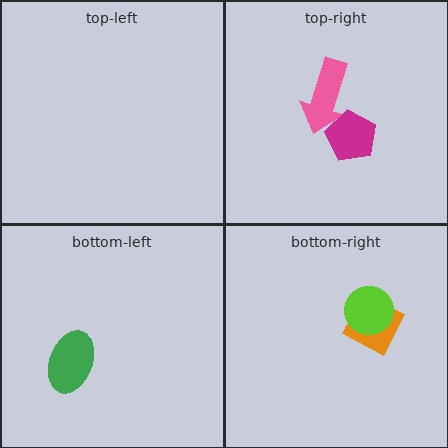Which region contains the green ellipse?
The bottom-left region.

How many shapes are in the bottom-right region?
2.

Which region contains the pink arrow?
The top-right region.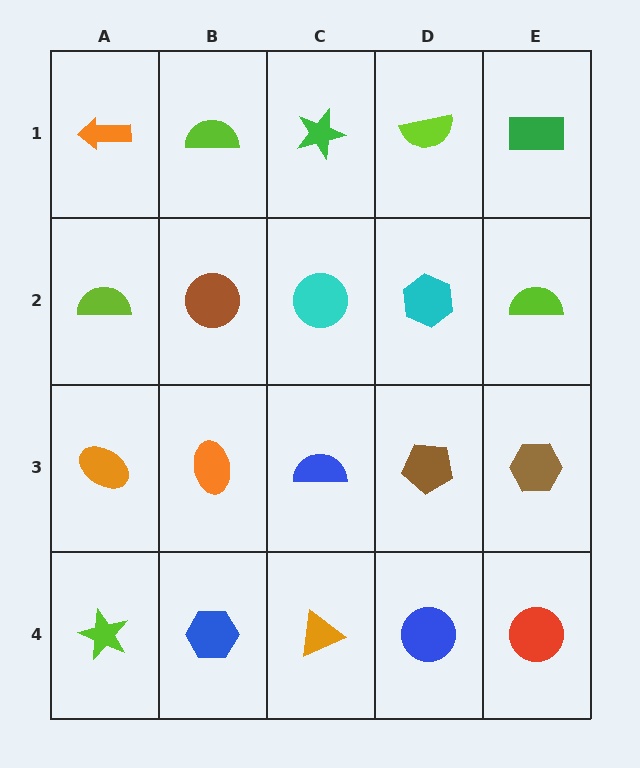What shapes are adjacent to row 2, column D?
A lime semicircle (row 1, column D), a brown pentagon (row 3, column D), a cyan circle (row 2, column C), a lime semicircle (row 2, column E).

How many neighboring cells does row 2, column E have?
3.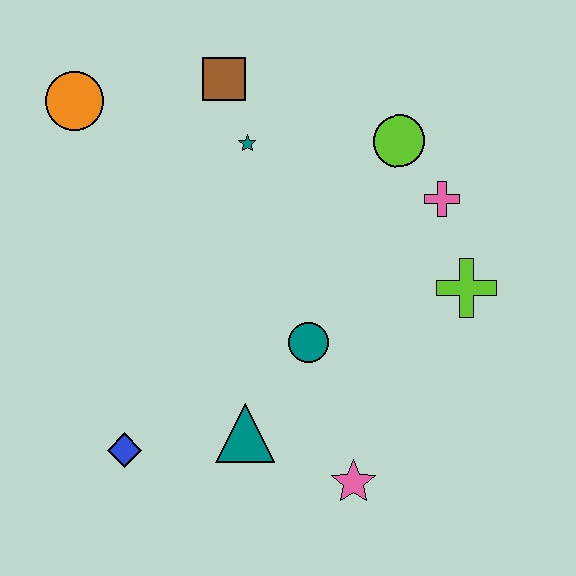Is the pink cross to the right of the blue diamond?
Yes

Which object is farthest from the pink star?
The orange circle is farthest from the pink star.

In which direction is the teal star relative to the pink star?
The teal star is above the pink star.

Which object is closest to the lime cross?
The pink cross is closest to the lime cross.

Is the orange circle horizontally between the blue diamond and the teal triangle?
No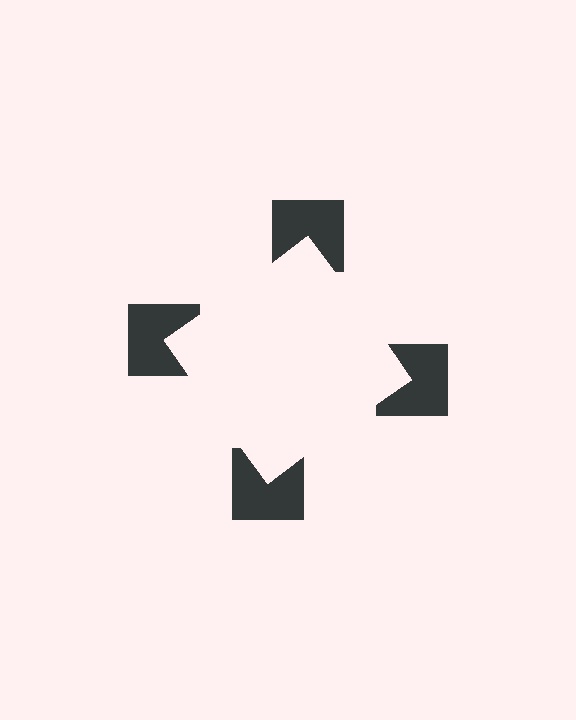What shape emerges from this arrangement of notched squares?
An illusory square — its edges are inferred from the aligned wedge cuts in the notched squares, not physically drawn.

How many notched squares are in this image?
There are 4 — one at each vertex of the illusory square.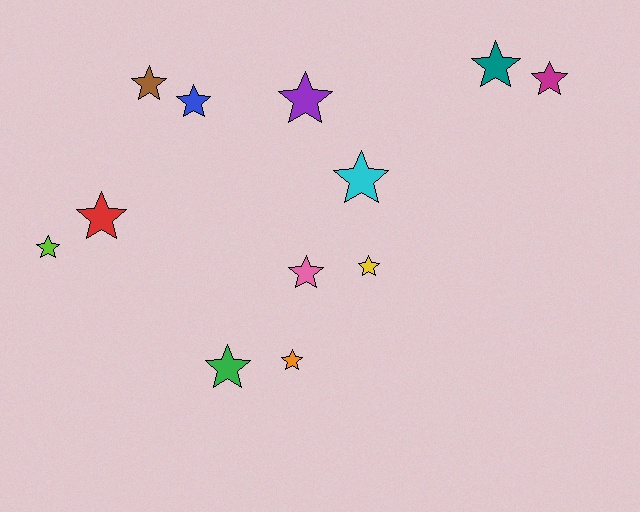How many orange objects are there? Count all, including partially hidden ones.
There is 1 orange object.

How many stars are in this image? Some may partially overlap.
There are 12 stars.